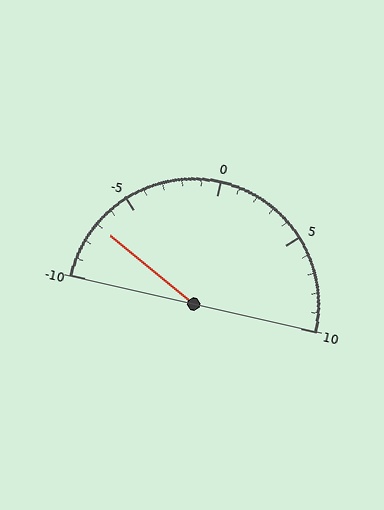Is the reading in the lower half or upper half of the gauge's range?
The reading is in the lower half of the range (-10 to 10).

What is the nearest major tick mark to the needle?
The nearest major tick mark is -5.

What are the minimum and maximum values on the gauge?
The gauge ranges from -10 to 10.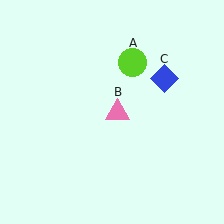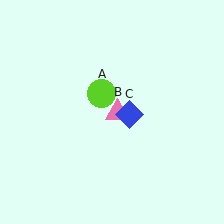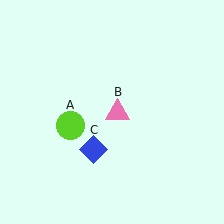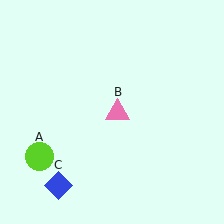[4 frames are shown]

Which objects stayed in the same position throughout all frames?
Pink triangle (object B) remained stationary.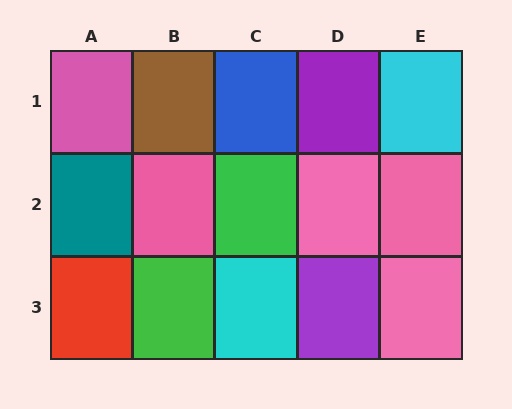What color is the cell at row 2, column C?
Green.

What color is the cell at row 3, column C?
Cyan.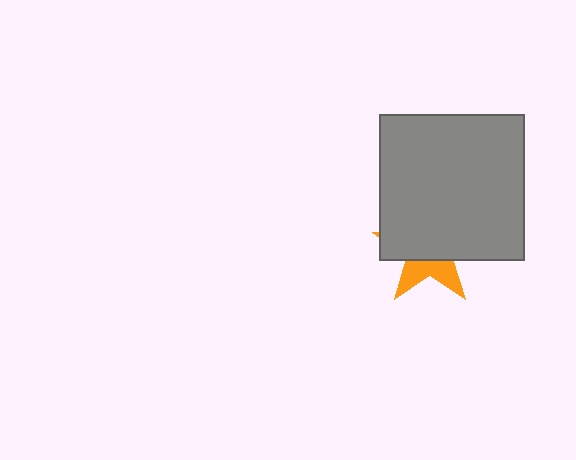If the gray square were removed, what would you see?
You would see the complete orange star.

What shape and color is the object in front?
The object in front is a gray square.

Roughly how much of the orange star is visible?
A small part of it is visible (roughly 33%).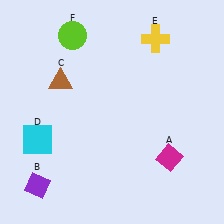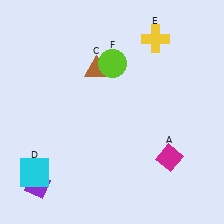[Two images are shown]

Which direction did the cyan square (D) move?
The cyan square (D) moved down.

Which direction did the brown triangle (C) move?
The brown triangle (C) moved right.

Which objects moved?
The objects that moved are: the brown triangle (C), the cyan square (D), the lime circle (F).